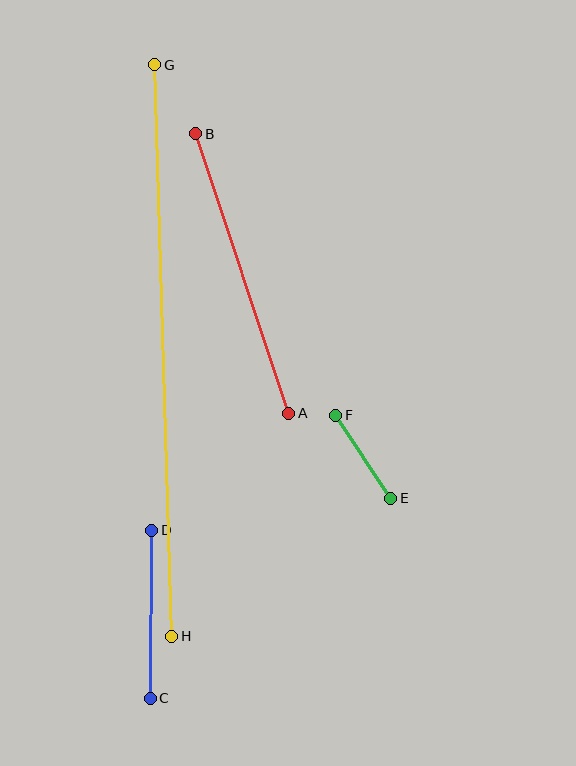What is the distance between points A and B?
The distance is approximately 295 pixels.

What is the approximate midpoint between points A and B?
The midpoint is at approximately (242, 274) pixels.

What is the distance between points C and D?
The distance is approximately 168 pixels.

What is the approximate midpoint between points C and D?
The midpoint is at approximately (151, 614) pixels.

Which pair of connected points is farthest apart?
Points G and H are farthest apart.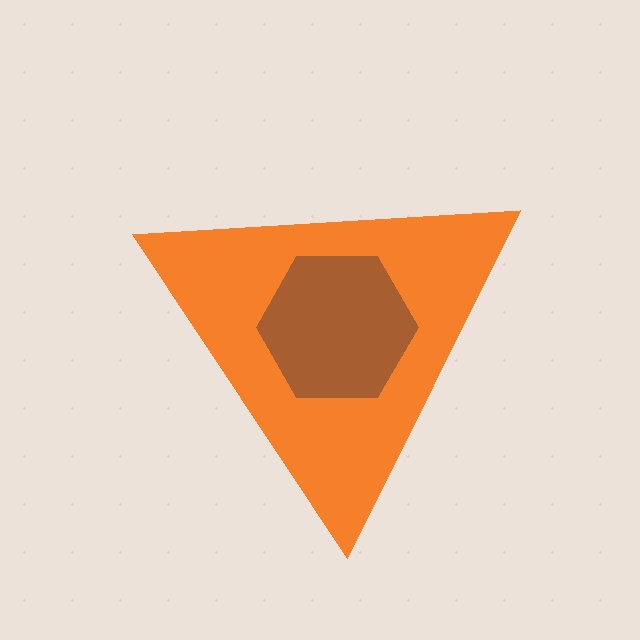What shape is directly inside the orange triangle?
The brown hexagon.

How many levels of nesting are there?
2.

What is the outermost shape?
The orange triangle.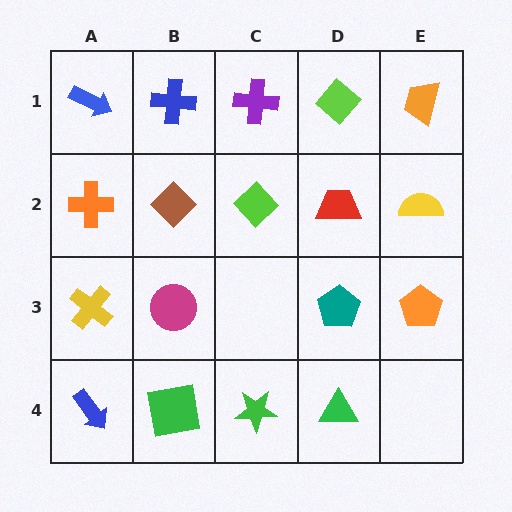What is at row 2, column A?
An orange cross.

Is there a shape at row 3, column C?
No, that cell is empty.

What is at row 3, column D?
A teal pentagon.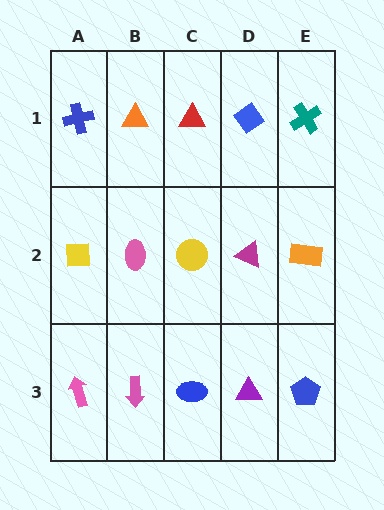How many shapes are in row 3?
5 shapes.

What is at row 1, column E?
A teal cross.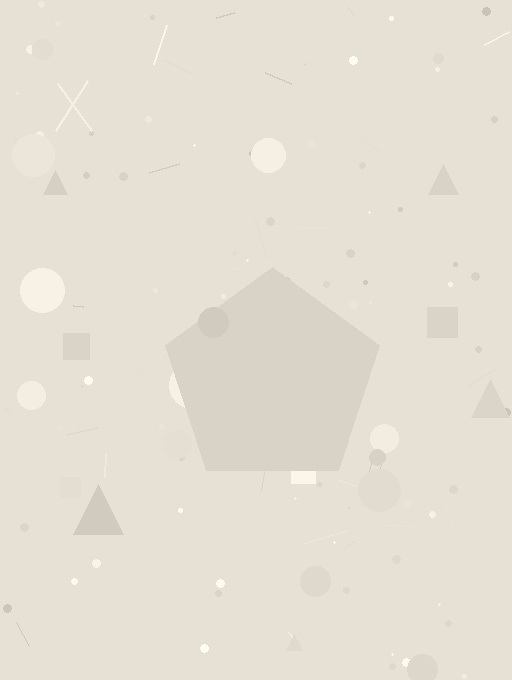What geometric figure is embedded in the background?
A pentagon is embedded in the background.